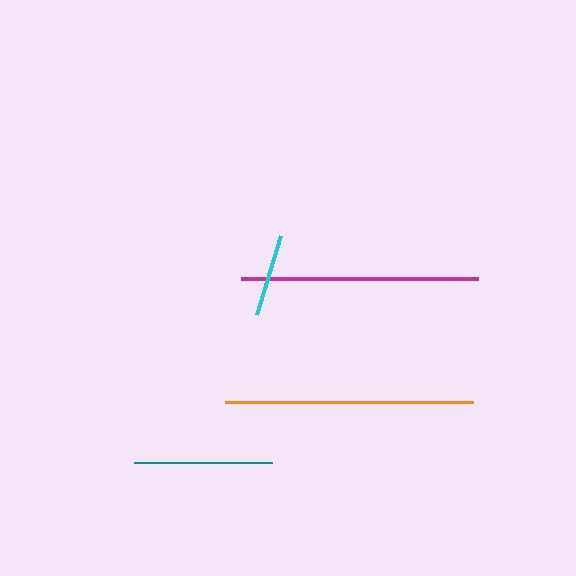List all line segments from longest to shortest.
From longest to shortest: orange, magenta, teal, cyan.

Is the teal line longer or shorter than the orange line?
The orange line is longer than the teal line.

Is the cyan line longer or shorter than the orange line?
The orange line is longer than the cyan line.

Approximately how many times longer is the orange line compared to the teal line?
The orange line is approximately 1.8 times the length of the teal line.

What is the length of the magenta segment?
The magenta segment is approximately 237 pixels long.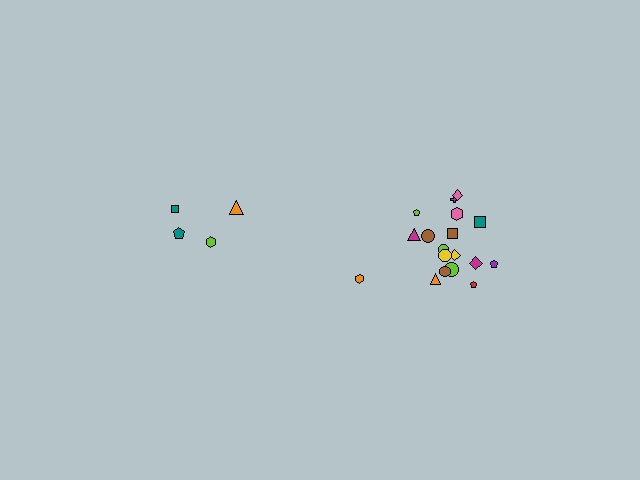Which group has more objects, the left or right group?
The right group.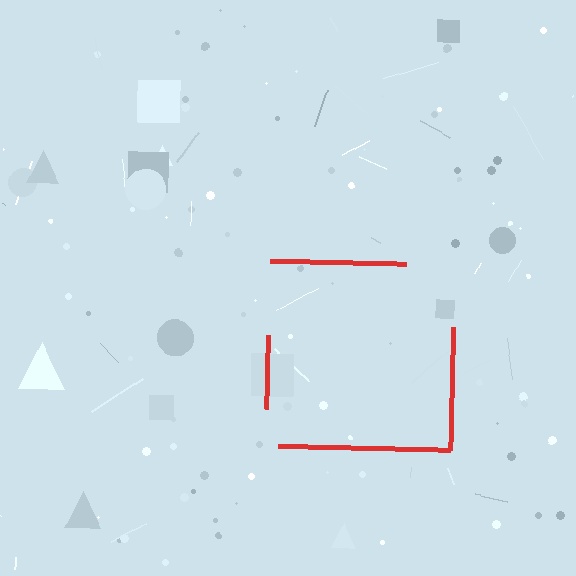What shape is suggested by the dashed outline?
The dashed outline suggests a square.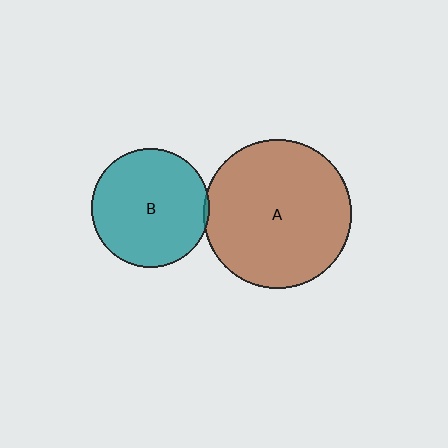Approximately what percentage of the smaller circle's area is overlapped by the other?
Approximately 5%.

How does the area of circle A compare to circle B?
Approximately 1.6 times.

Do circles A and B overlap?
Yes.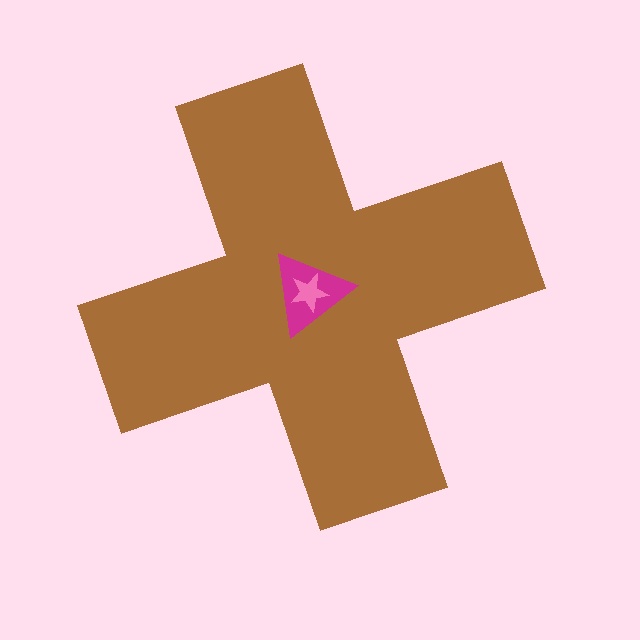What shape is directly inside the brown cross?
The magenta triangle.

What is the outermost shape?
The brown cross.